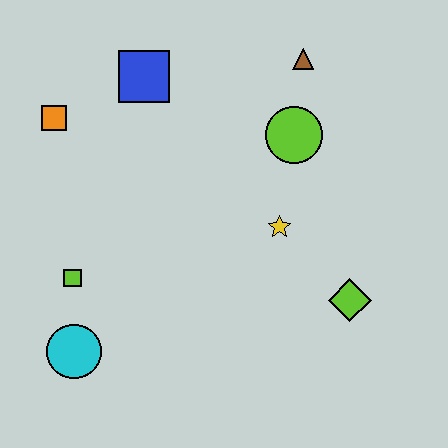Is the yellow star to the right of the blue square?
Yes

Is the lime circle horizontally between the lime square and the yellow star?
No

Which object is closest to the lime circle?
The brown triangle is closest to the lime circle.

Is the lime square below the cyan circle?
No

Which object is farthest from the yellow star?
The orange square is farthest from the yellow star.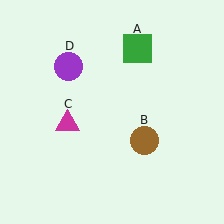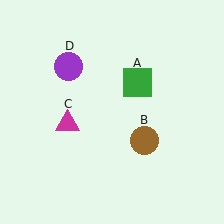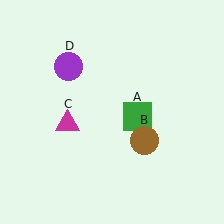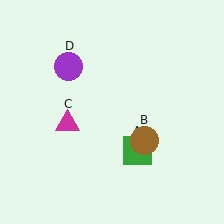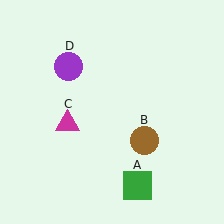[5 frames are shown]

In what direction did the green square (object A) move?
The green square (object A) moved down.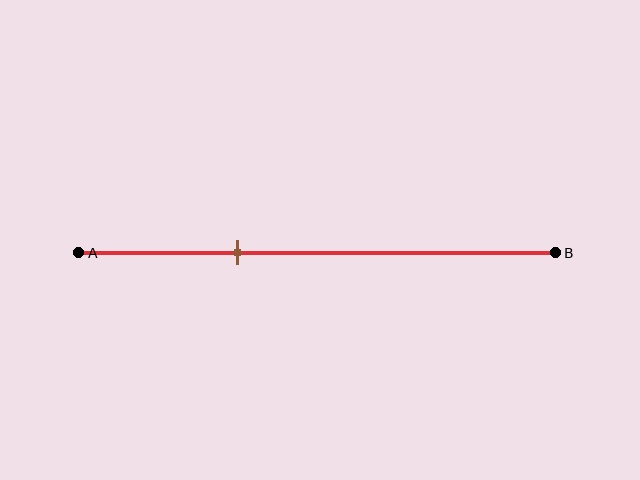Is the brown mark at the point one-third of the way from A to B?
Yes, the mark is approximately at the one-third point.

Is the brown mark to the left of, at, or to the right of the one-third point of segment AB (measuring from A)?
The brown mark is approximately at the one-third point of segment AB.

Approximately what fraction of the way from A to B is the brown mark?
The brown mark is approximately 35% of the way from A to B.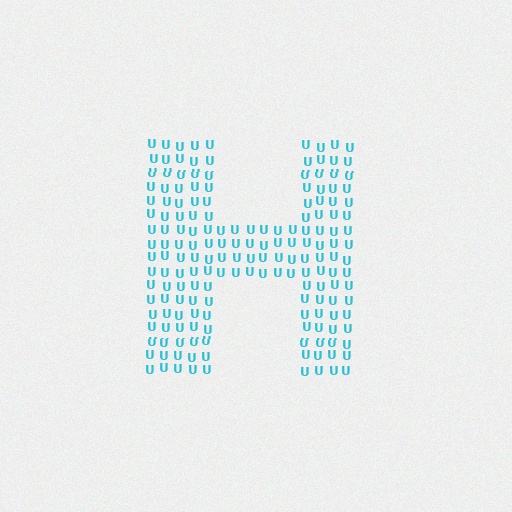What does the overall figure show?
The overall figure shows the letter H.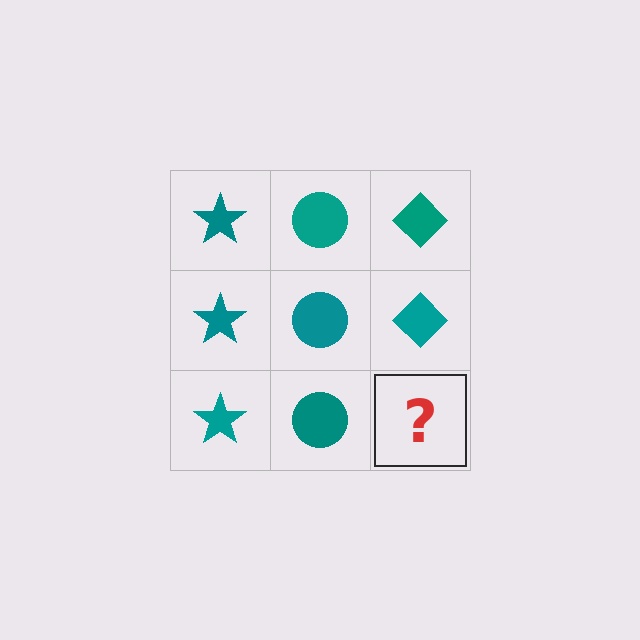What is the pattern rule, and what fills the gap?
The rule is that each column has a consistent shape. The gap should be filled with a teal diamond.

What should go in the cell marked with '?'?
The missing cell should contain a teal diamond.